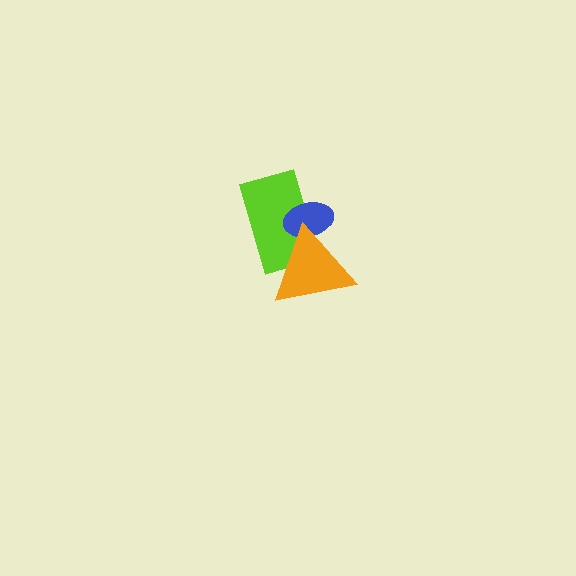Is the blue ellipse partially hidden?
Yes, it is partially covered by another shape.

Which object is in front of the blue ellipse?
The orange triangle is in front of the blue ellipse.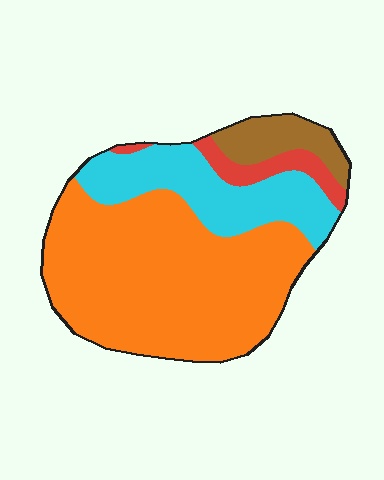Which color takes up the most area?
Orange, at roughly 60%.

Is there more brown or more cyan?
Cyan.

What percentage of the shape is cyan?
Cyan covers around 25% of the shape.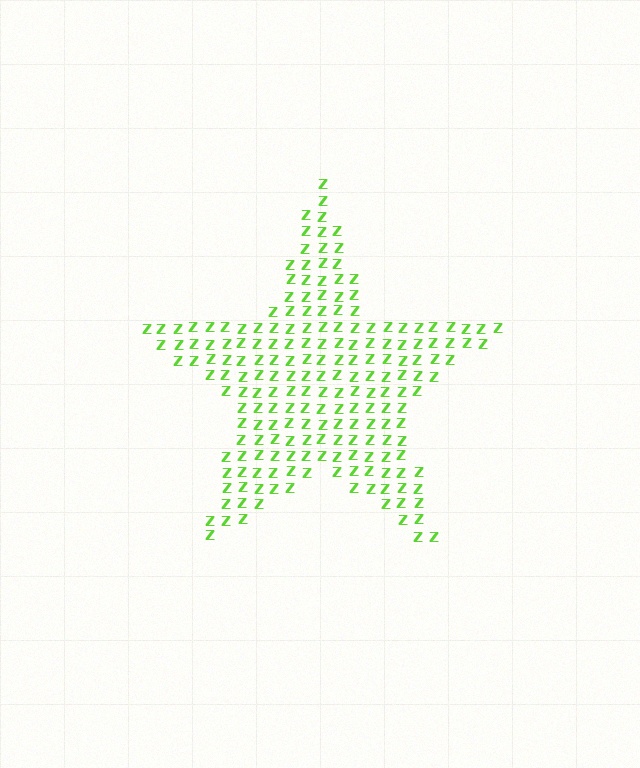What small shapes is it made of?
It is made of small letter Z's.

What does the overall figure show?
The overall figure shows a star.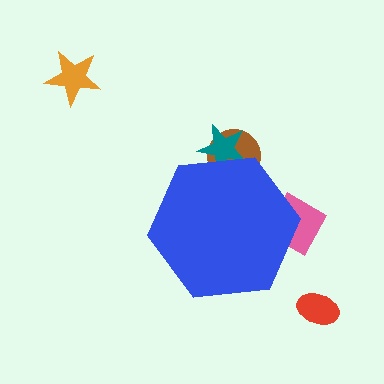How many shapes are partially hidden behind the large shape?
3 shapes are partially hidden.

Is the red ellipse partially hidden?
No, the red ellipse is fully visible.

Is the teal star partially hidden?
Yes, the teal star is partially hidden behind the blue hexagon.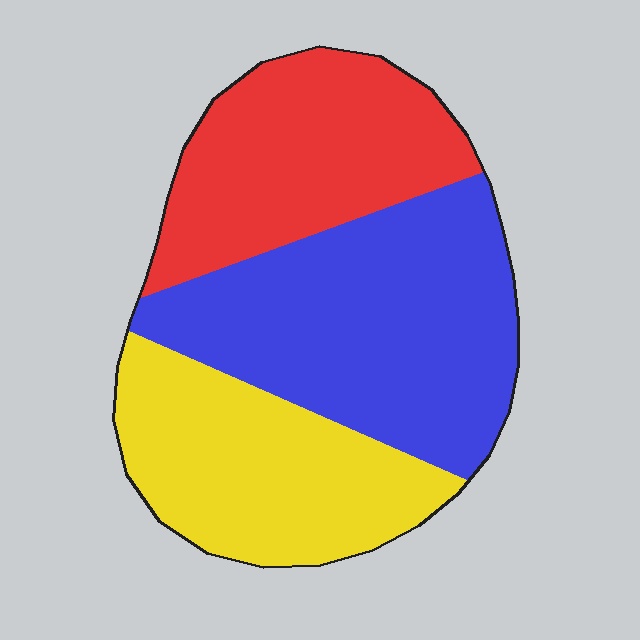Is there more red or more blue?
Blue.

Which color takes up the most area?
Blue, at roughly 40%.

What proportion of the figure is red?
Red covers 29% of the figure.